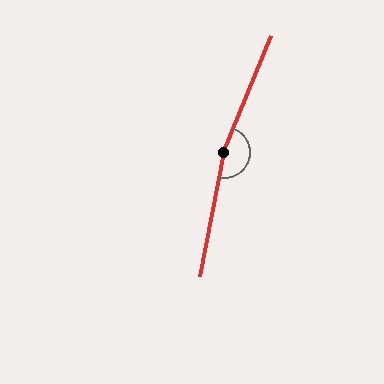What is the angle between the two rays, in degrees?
Approximately 169 degrees.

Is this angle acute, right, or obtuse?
It is obtuse.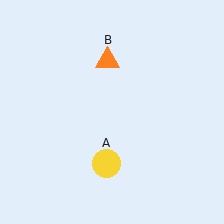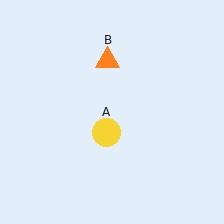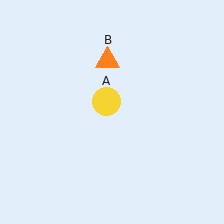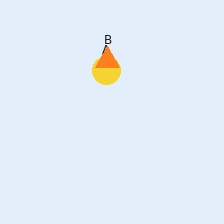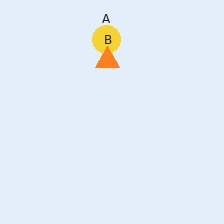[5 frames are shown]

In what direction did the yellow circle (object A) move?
The yellow circle (object A) moved up.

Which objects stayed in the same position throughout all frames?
Orange triangle (object B) remained stationary.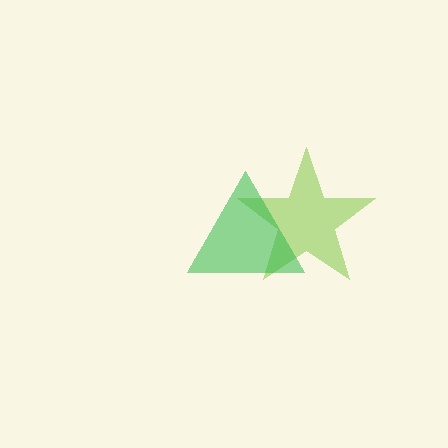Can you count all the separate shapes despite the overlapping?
Yes, there are 2 separate shapes.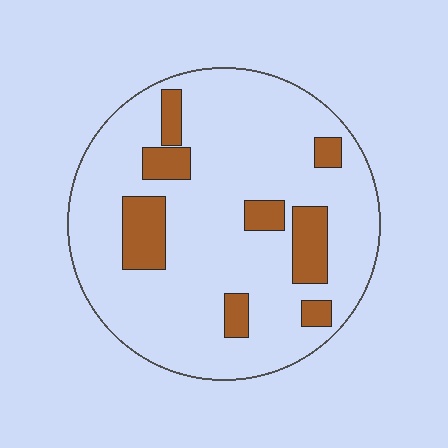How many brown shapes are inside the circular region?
8.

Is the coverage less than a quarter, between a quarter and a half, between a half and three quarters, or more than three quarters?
Less than a quarter.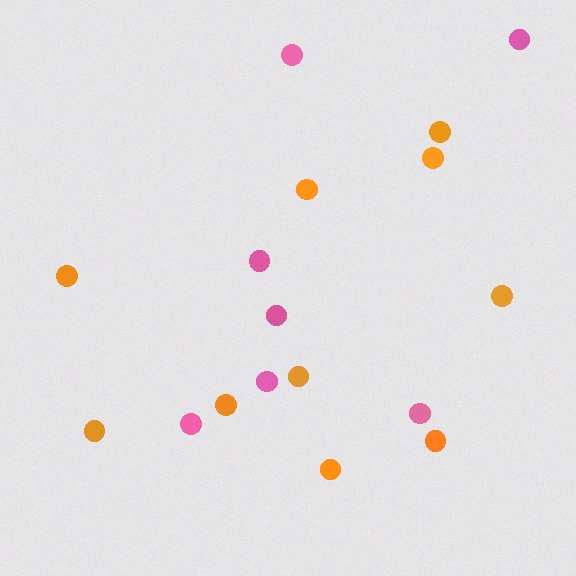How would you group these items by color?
There are 2 groups: one group of orange circles (10) and one group of pink circles (7).